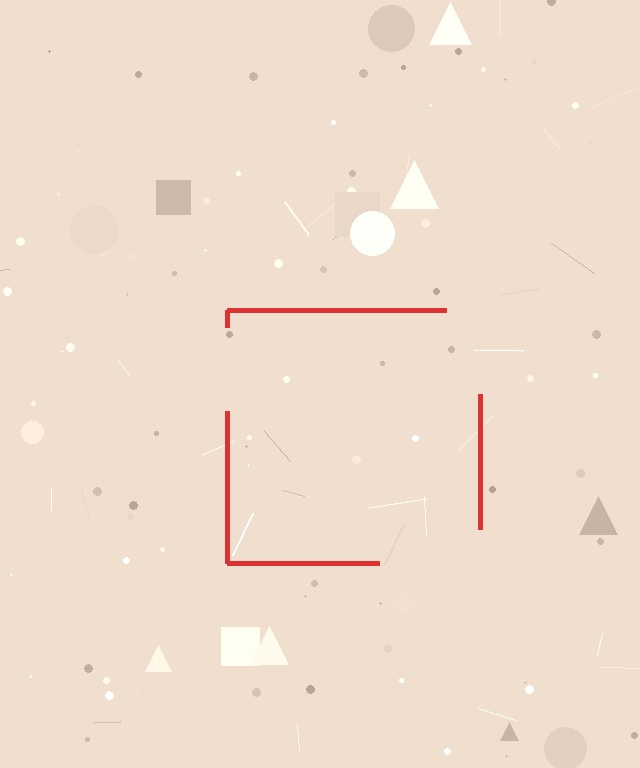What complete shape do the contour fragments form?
The contour fragments form a square.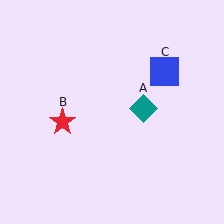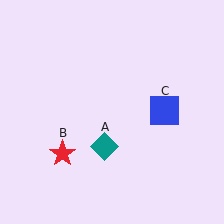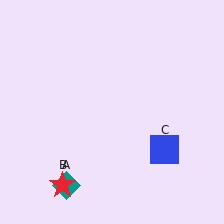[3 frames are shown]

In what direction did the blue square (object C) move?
The blue square (object C) moved down.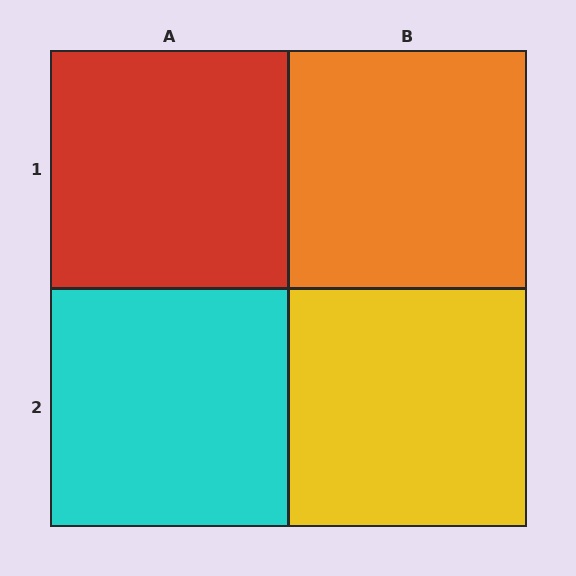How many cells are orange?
1 cell is orange.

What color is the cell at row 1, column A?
Red.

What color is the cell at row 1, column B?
Orange.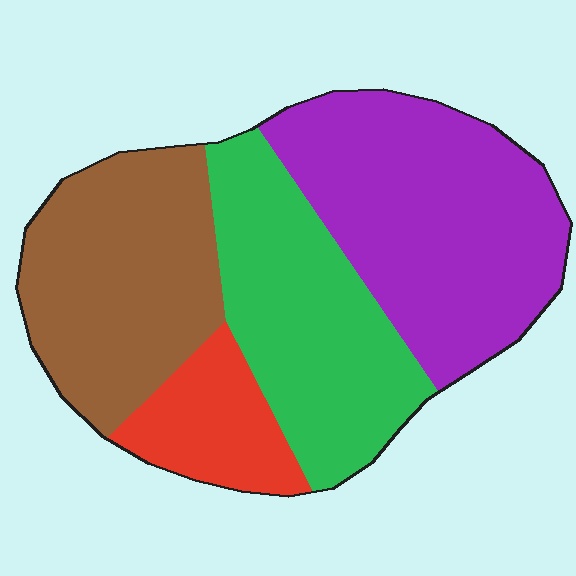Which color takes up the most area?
Purple, at roughly 35%.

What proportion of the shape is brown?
Brown covers 27% of the shape.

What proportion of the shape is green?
Green takes up about one quarter (1/4) of the shape.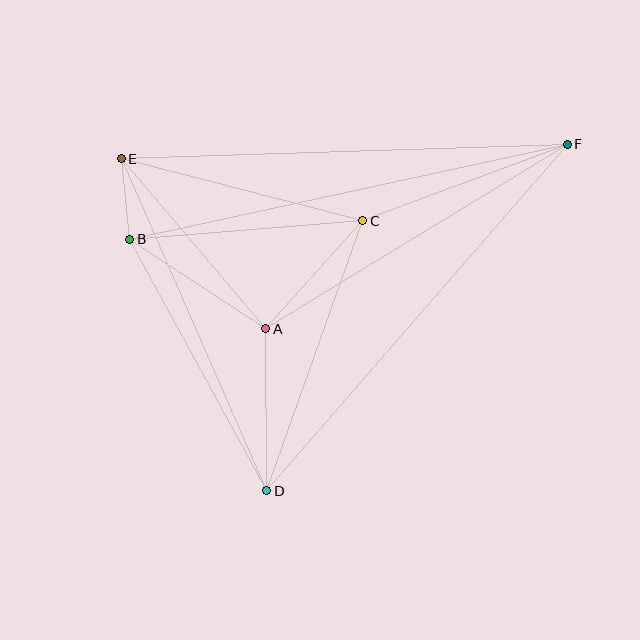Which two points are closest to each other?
Points B and E are closest to each other.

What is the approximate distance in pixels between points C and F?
The distance between C and F is approximately 219 pixels.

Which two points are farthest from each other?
Points D and F are farthest from each other.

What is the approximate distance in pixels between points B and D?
The distance between B and D is approximately 286 pixels.